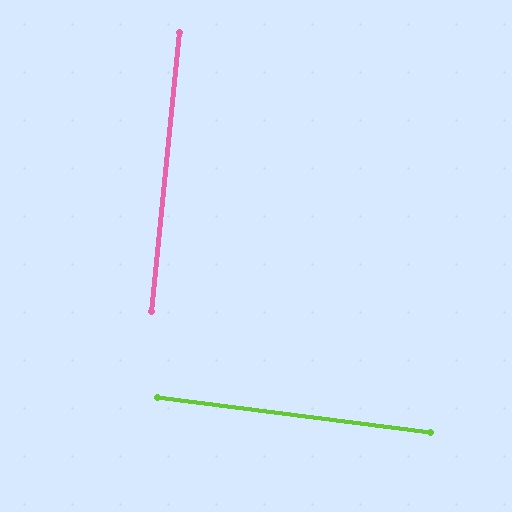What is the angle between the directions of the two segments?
Approximately 88 degrees.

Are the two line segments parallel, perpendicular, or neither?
Perpendicular — they meet at approximately 88°.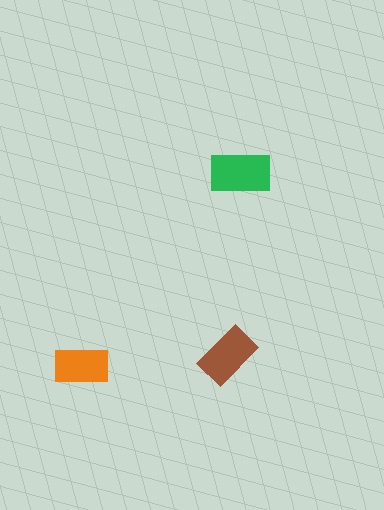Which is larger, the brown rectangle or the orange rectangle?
The brown one.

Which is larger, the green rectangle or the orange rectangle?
The green one.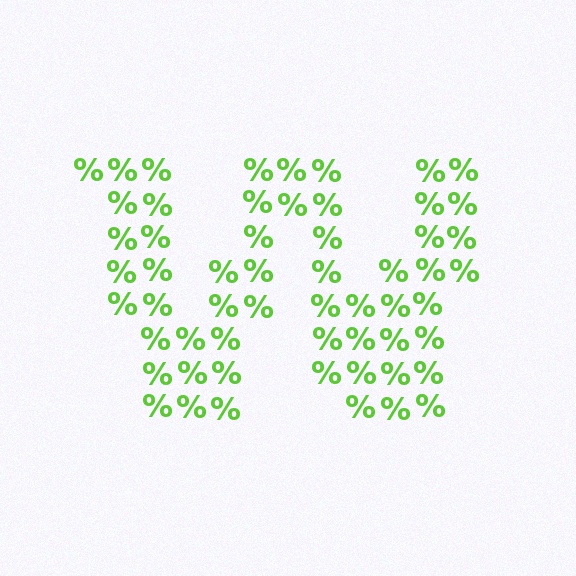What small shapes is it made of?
It is made of small percent signs.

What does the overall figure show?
The overall figure shows the letter W.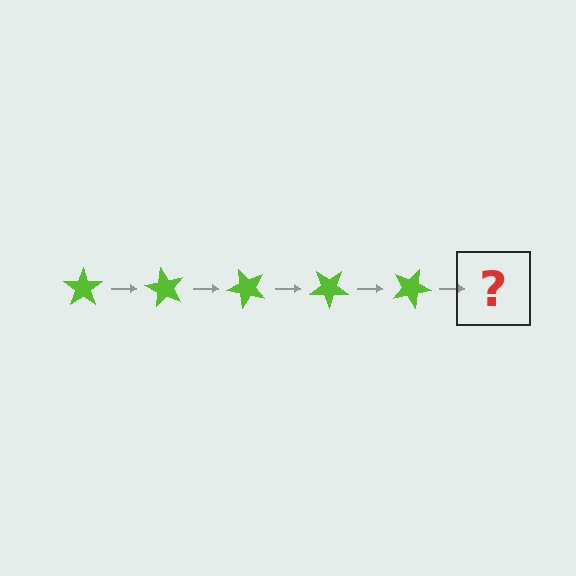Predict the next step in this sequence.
The next step is a lime star rotated 300 degrees.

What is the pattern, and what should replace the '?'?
The pattern is that the star rotates 60 degrees each step. The '?' should be a lime star rotated 300 degrees.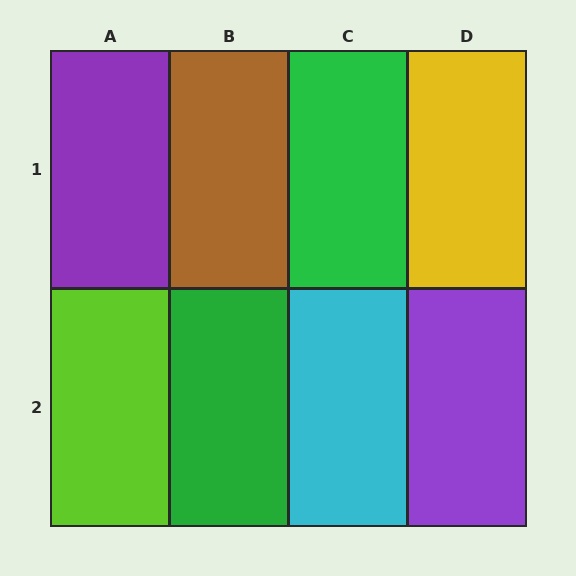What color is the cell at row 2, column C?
Cyan.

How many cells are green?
2 cells are green.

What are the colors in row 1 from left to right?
Purple, brown, green, yellow.